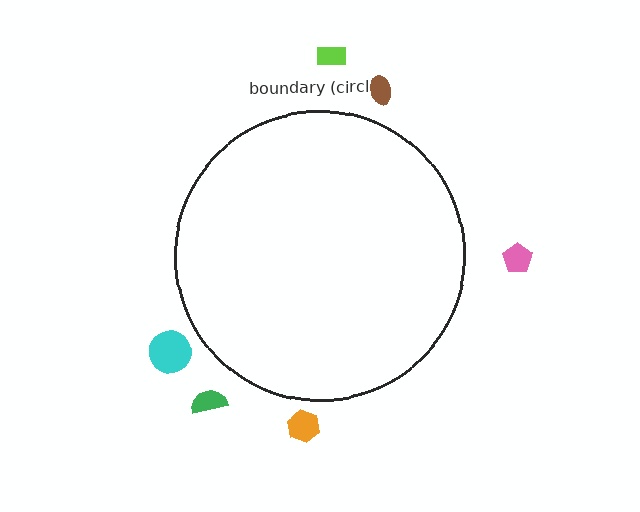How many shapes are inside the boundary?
0 inside, 6 outside.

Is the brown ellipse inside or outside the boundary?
Outside.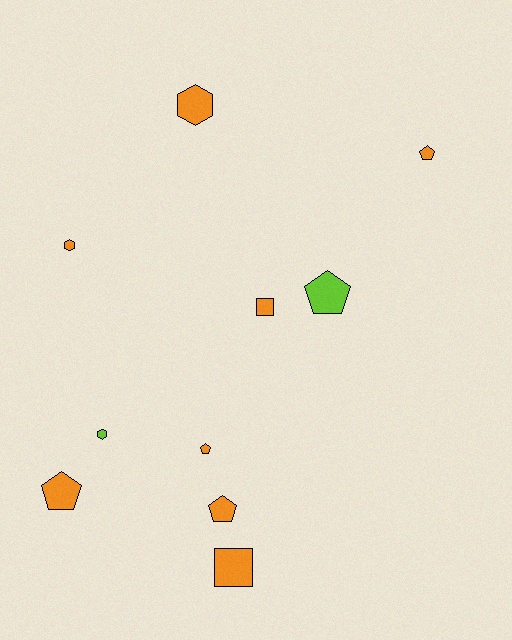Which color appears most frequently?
Orange, with 8 objects.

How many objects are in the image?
There are 10 objects.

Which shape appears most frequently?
Pentagon, with 5 objects.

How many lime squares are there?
There are no lime squares.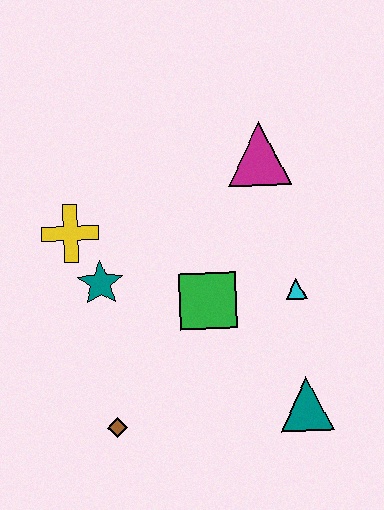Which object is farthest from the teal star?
The teal triangle is farthest from the teal star.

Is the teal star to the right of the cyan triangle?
No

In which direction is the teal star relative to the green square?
The teal star is to the left of the green square.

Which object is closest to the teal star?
The yellow cross is closest to the teal star.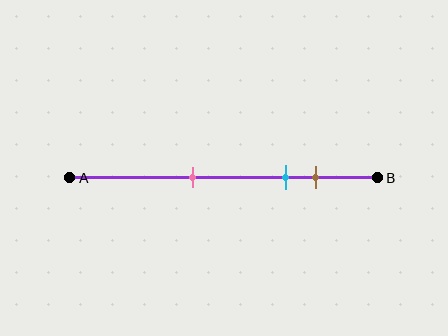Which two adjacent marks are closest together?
The cyan and brown marks are the closest adjacent pair.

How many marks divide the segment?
There are 3 marks dividing the segment.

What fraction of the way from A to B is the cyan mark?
The cyan mark is approximately 70% (0.7) of the way from A to B.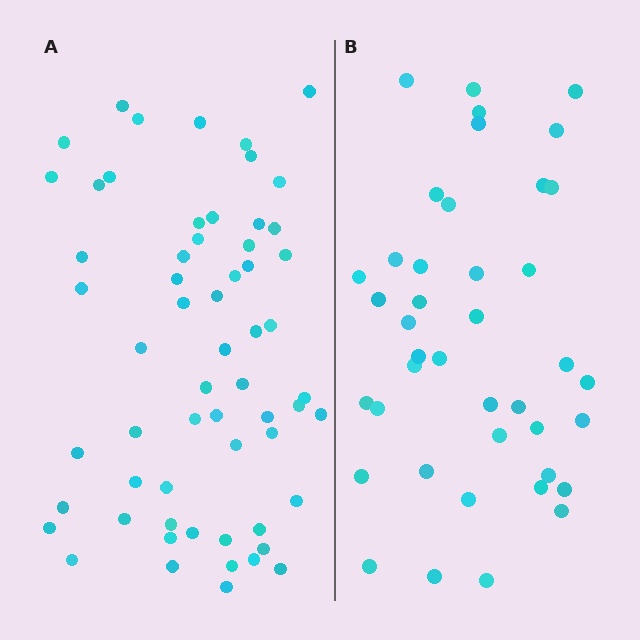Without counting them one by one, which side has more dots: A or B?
Region A (the left region) has more dots.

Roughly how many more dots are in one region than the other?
Region A has approximately 20 more dots than region B.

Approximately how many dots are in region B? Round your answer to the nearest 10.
About 40 dots. (The exact count is 41, which rounds to 40.)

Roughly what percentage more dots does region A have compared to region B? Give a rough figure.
About 45% more.